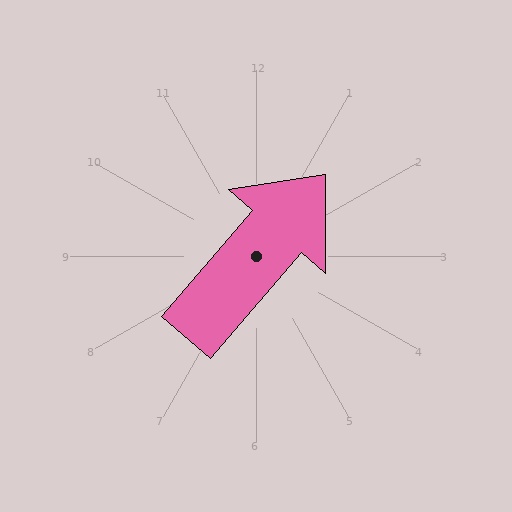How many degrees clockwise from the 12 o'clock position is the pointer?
Approximately 41 degrees.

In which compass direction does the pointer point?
Northeast.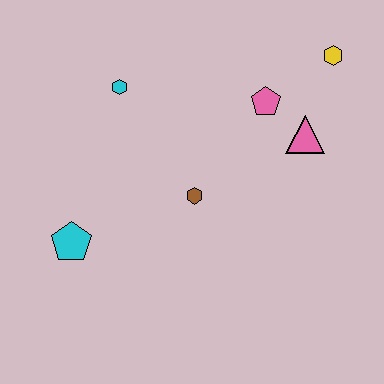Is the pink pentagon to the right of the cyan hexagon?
Yes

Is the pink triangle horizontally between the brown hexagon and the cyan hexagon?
No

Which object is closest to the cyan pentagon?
The brown hexagon is closest to the cyan pentagon.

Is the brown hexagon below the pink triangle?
Yes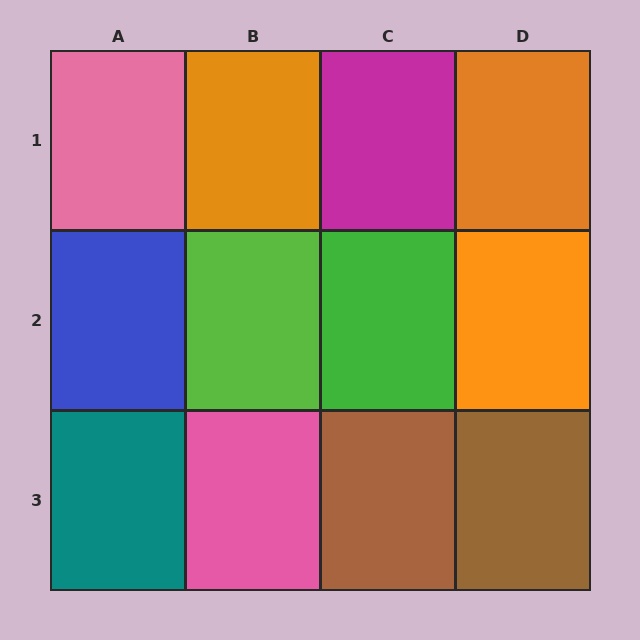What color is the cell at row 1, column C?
Magenta.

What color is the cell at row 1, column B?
Orange.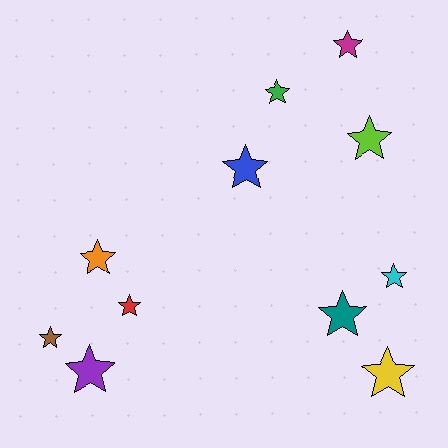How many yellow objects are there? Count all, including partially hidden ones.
There is 1 yellow object.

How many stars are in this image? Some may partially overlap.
There are 11 stars.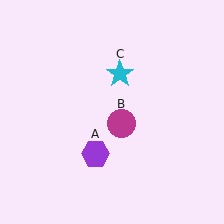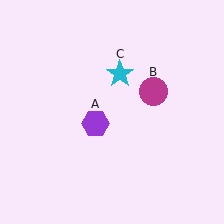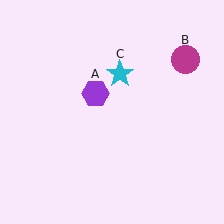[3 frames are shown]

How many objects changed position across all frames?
2 objects changed position: purple hexagon (object A), magenta circle (object B).